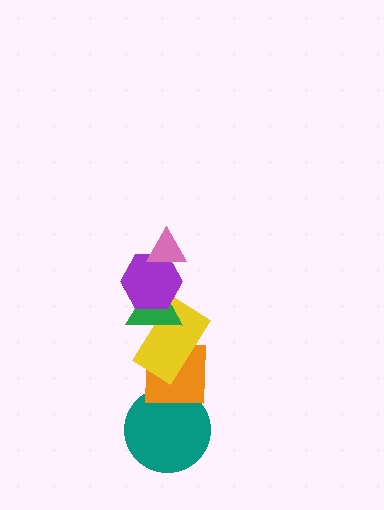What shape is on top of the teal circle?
The orange square is on top of the teal circle.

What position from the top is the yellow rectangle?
The yellow rectangle is 4th from the top.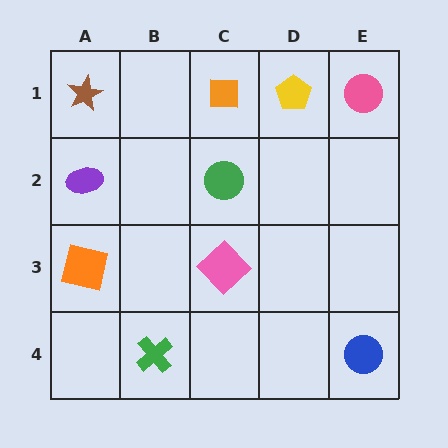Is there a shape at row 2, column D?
No, that cell is empty.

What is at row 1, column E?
A pink circle.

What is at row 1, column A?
A brown star.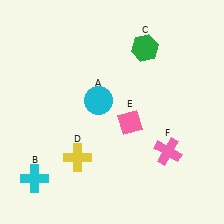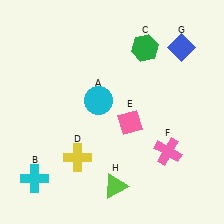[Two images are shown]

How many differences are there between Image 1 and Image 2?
There are 2 differences between the two images.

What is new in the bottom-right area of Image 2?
A lime triangle (H) was added in the bottom-right area of Image 2.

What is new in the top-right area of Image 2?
A blue diamond (G) was added in the top-right area of Image 2.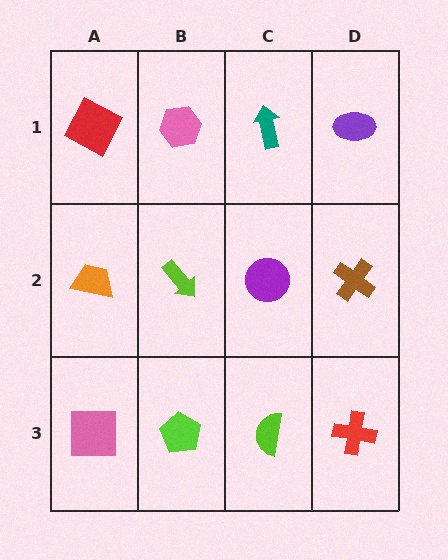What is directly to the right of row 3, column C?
A red cross.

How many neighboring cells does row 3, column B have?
3.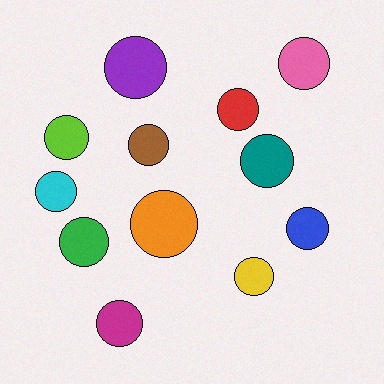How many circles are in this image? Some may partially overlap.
There are 12 circles.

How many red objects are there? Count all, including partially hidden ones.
There is 1 red object.